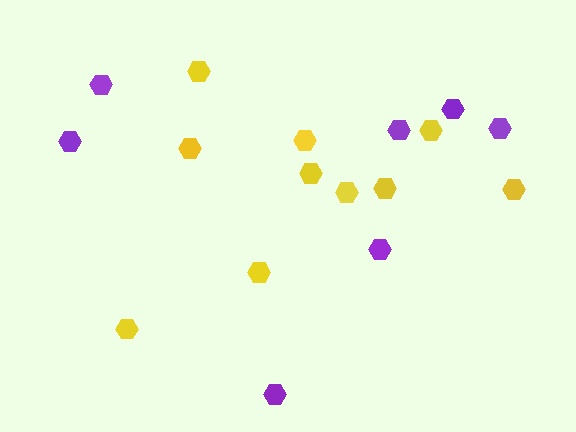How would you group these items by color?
There are 2 groups: one group of purple hexagons (7) and one group of yellow hexagons (10).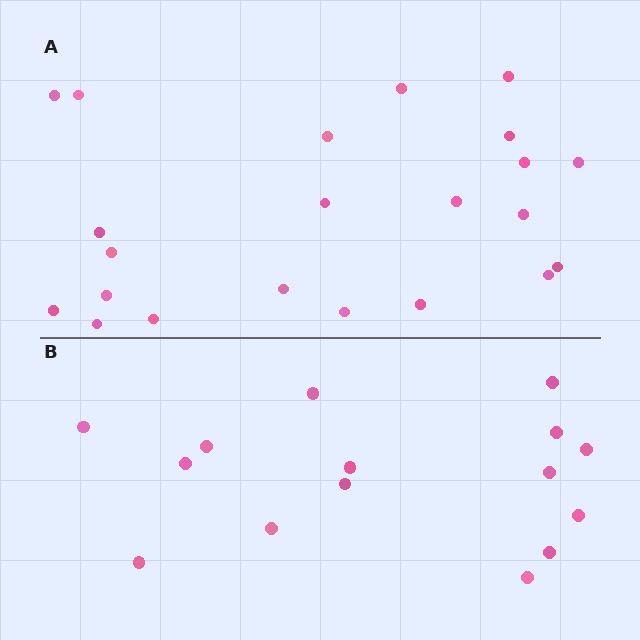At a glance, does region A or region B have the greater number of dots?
Region A (the top region) has more dots.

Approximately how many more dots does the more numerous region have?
Region A has roughly 8 or so more dots than region B.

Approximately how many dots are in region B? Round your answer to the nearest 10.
About 20 dots. (The exact count is 15, which rounds to 20.)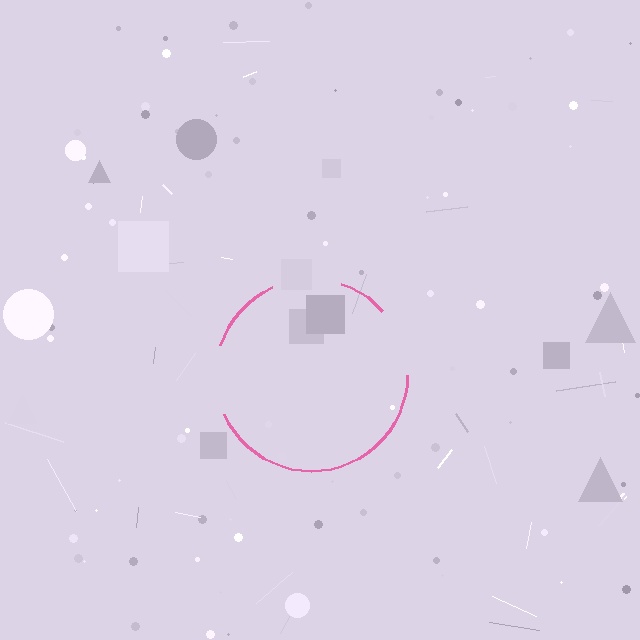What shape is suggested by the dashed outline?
The dashed outline suggests a circle.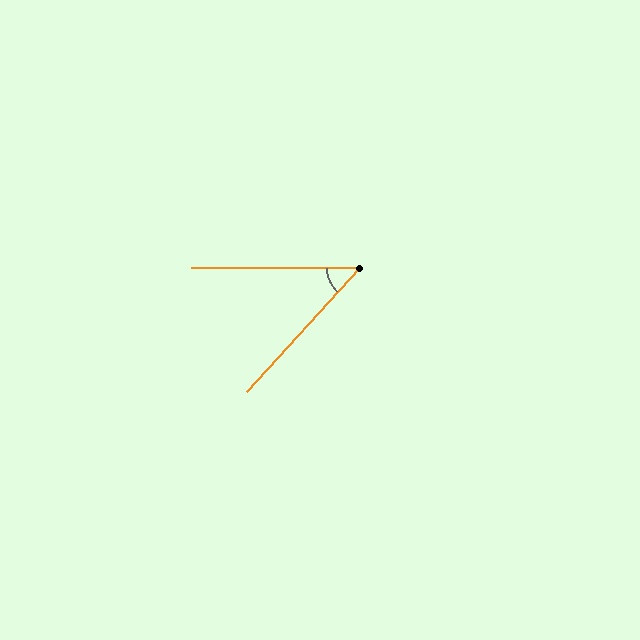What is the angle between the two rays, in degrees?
Approximately 48 degrees.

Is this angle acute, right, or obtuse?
It is acute.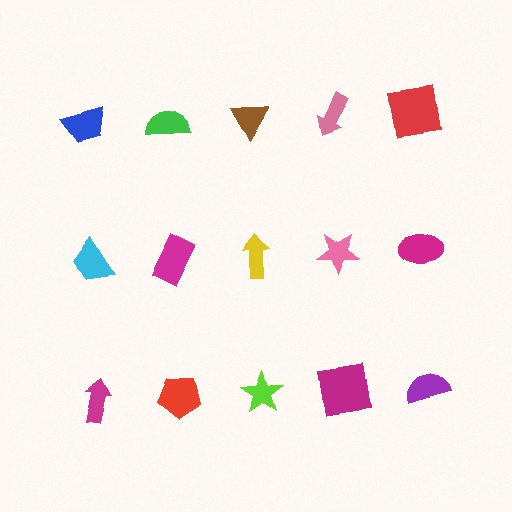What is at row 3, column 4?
A magenta square.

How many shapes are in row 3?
5 shapes.